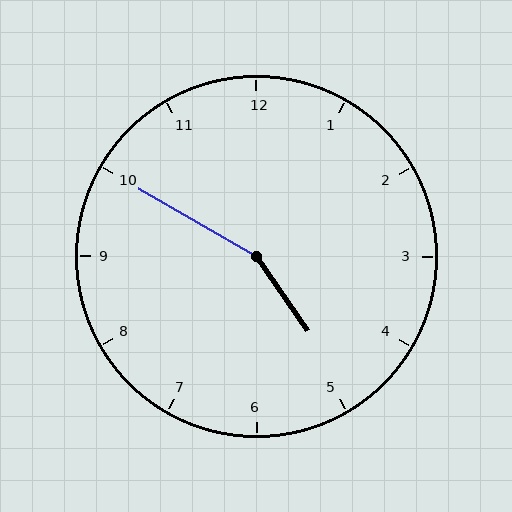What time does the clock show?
4:50.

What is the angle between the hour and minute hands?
Approximately 155 degrees.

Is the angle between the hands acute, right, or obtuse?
It is obtuse.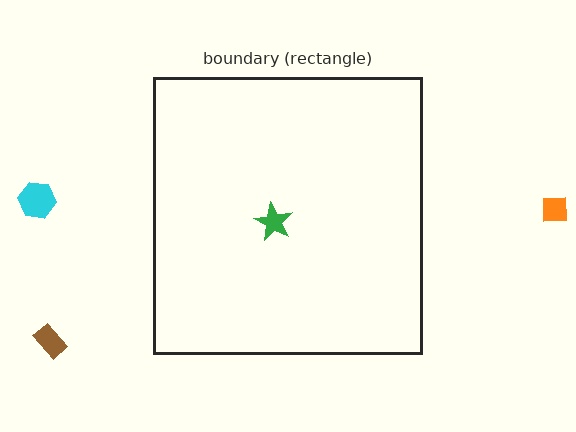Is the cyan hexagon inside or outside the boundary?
Outside.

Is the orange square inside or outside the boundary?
Outside.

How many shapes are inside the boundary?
1 inside, 3 outside.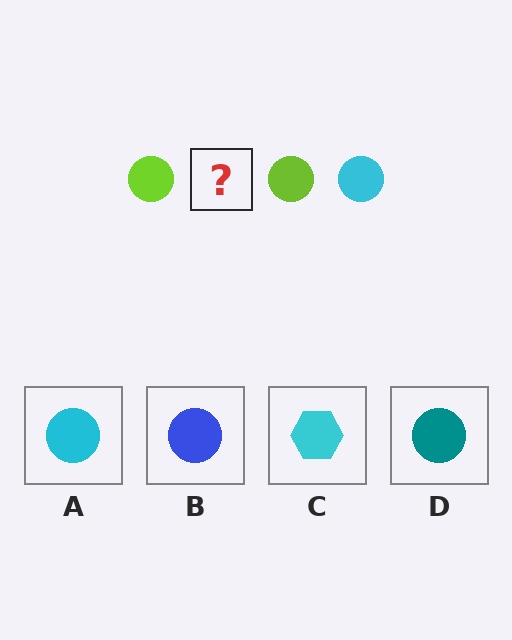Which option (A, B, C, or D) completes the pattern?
A.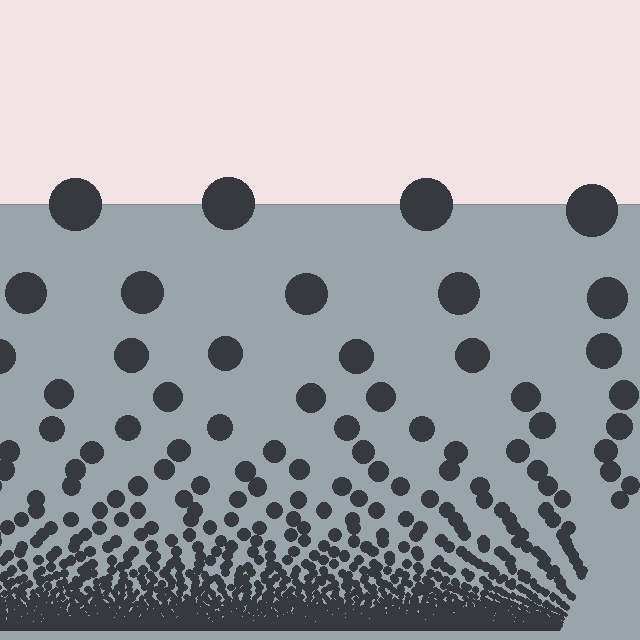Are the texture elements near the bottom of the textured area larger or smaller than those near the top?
Smaller. The gradient is inverted — elements near the bottom are smaller and denser.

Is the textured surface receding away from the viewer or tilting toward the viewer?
The surface appears to tilt toward the viewer. Texture elements get larger and sparser toward the top.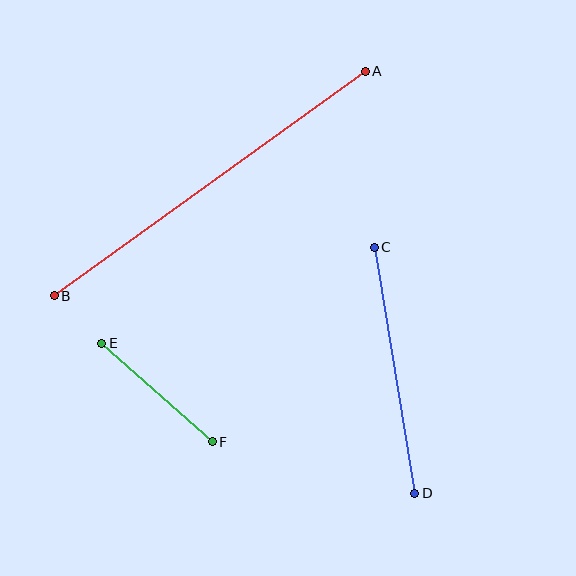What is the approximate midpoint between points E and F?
The midpoint is at approximately (157, 392) pixels.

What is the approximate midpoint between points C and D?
The midpoint is at approximately (395, 370) pixels.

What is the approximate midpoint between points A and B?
The midpoint is at approximately (210, 184) pixels.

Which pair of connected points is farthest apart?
Points A and B are farthest apart.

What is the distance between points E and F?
The distance is approximately 148 pixels.